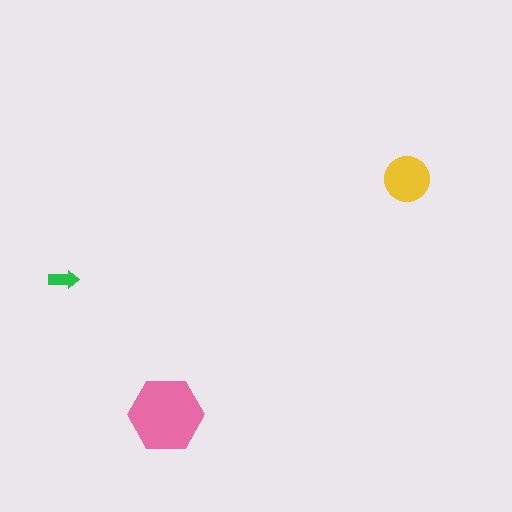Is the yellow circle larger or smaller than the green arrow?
Larger.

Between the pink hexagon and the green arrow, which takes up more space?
The pink hexagon.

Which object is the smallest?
The green arrow.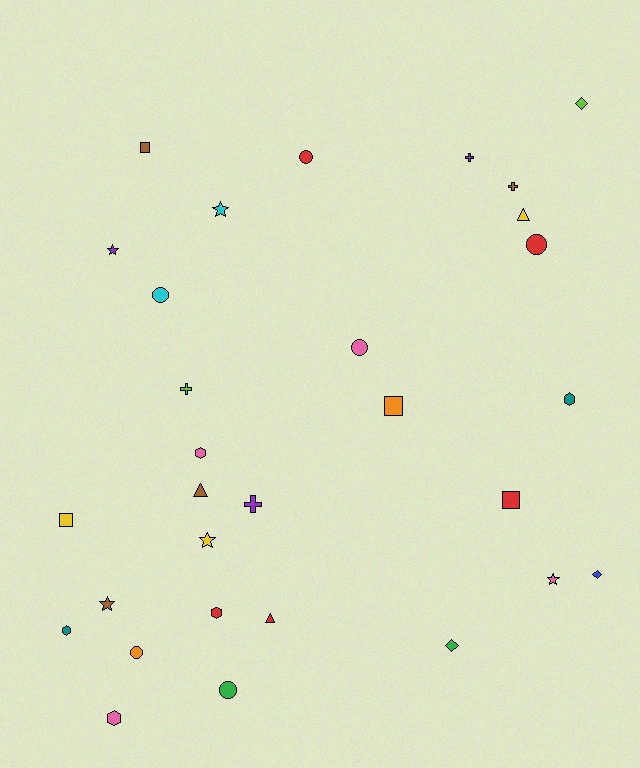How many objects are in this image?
There are 30 objects.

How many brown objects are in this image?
There are 4 brown objects.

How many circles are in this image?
There are 6 circles.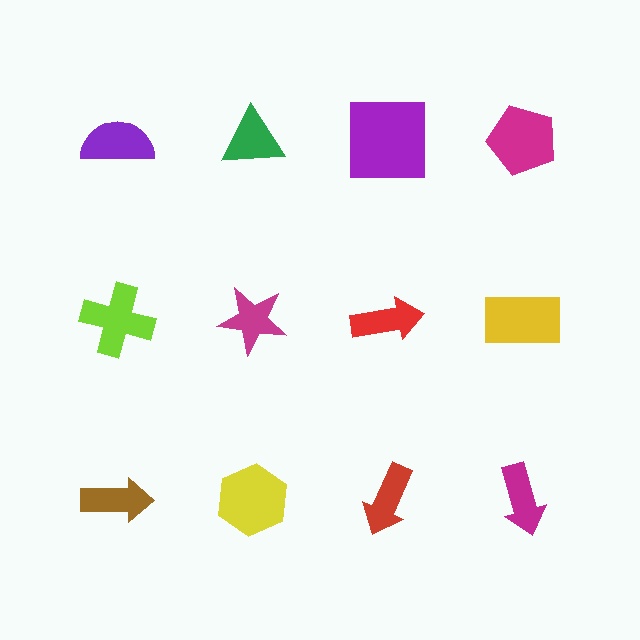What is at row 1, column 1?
A purple semicircle.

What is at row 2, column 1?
A lime cross.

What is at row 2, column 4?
A yellow rectangle.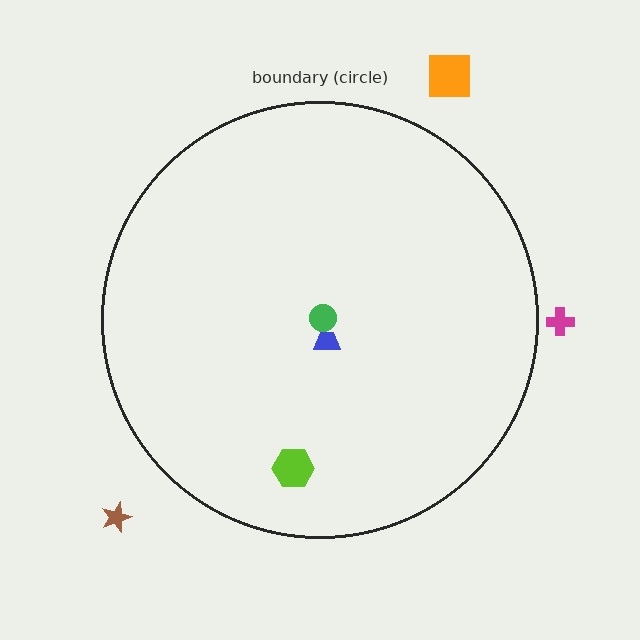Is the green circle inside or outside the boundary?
Inside.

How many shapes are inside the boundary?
3 inside, 3 outside.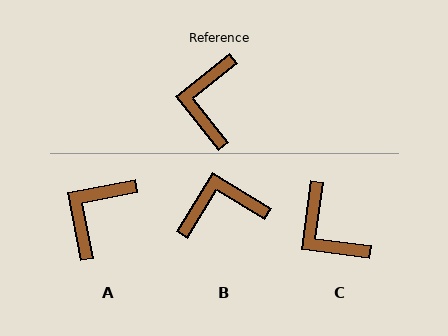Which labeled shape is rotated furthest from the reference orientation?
B, about 70 degrees away.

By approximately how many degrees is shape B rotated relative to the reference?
Approximately 70 degrees clockwise.